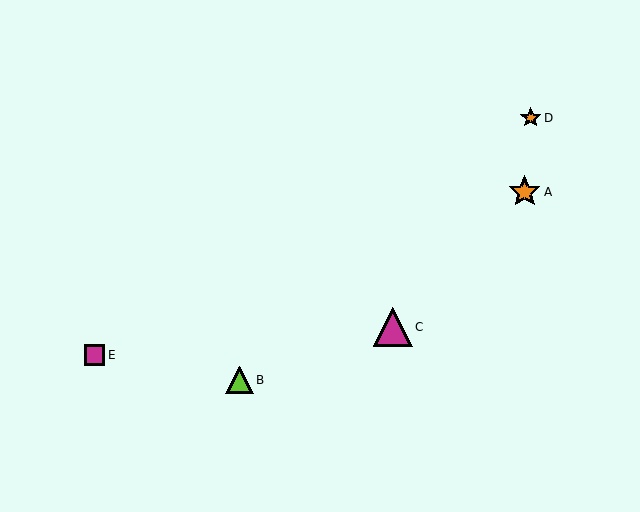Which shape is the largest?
The magenta triangle (labeled C) is the largest.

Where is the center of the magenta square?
The center of the magenta square is at (94, 355).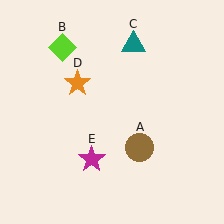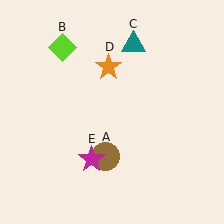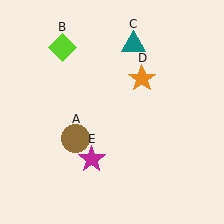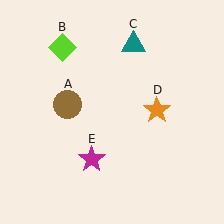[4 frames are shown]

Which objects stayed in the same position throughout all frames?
Lime diamond (object B) and teal triangle (object C) and magenta star (object E) remained stationary.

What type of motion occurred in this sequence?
The brown circle (object A), orange star (object D) rotated clockwise around the center of the scene.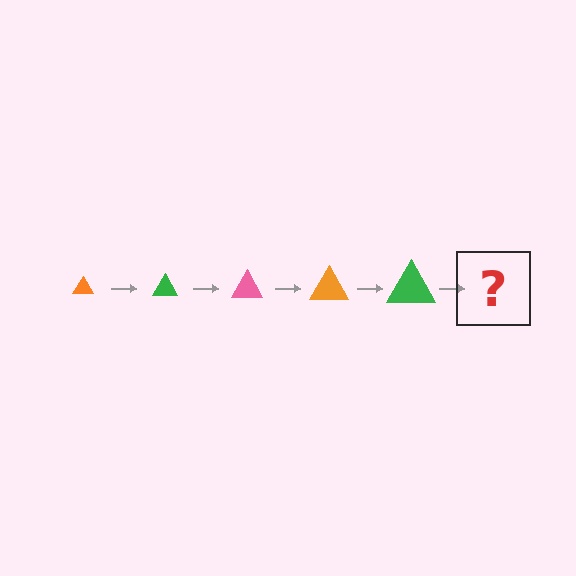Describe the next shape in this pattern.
It should be a pink triangle, larger than the previous one.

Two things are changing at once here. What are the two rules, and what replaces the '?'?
The two rules are that the triangle grows larger each step and the color cycles through orange, green, and pink. The '?' should be a pink triangle, larger than the previous one.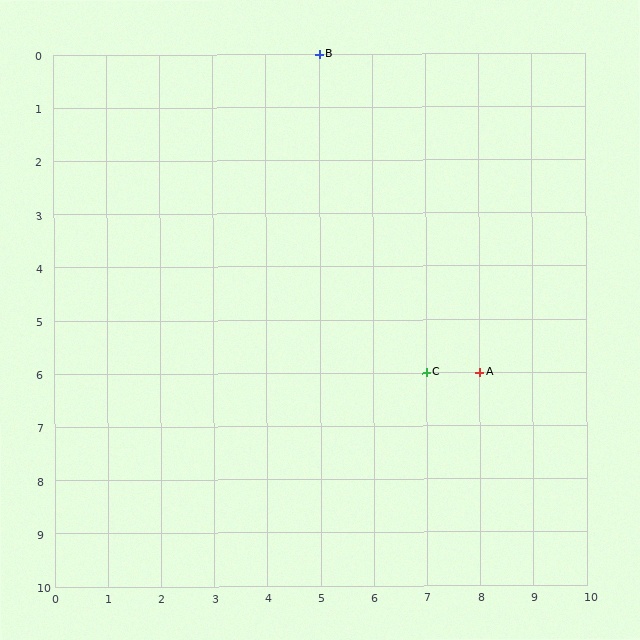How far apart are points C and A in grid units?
Points C and A are 1 column apart.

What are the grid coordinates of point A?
Point A is at grid coordinates (8, 6).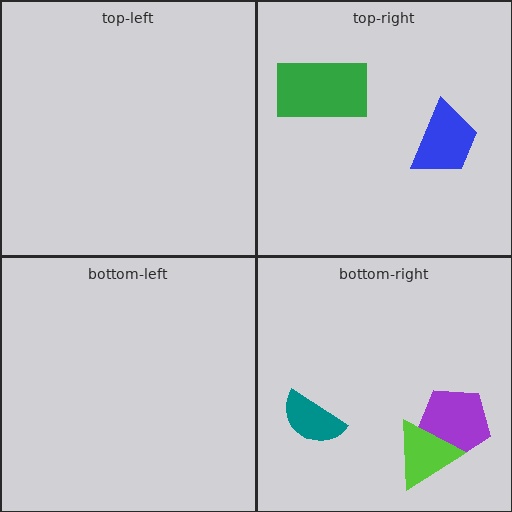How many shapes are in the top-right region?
2.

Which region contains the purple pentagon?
The bottom-right region.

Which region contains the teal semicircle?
The bottom-right region.